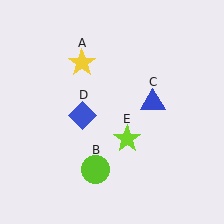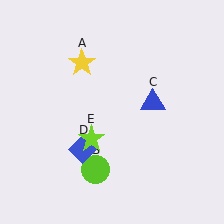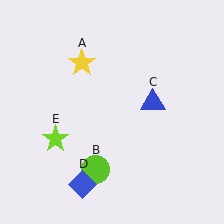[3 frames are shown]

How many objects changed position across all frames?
2 objects changed position: blue diamond (object D), lime star (object E).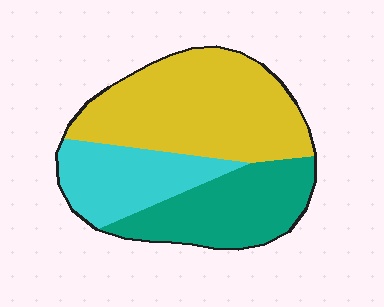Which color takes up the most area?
Yellow, at roughly 50%.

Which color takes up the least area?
Cyan, at roughly 25%.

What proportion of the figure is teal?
Teal takes up about one quarter (1/4) of the figure.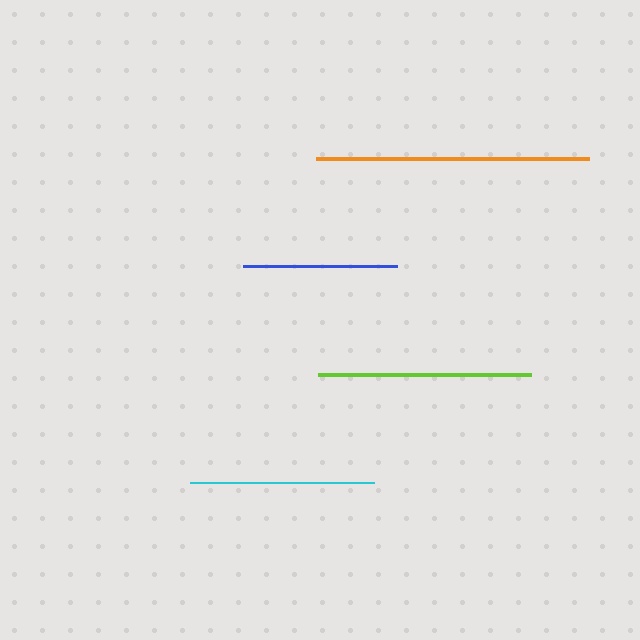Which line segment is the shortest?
The blue line is the shortest at approximately 153 pixels.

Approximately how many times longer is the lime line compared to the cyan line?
The lime line is approximately 1.2 times the length of the cyan line.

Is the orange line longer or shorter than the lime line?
The orange line is longer than the lime line.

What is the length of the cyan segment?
The cyan segment is approximately 184 pixels long.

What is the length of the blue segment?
The blue segment is approximately 153 pixels long.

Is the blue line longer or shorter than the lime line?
The lime line is longer than the blue line.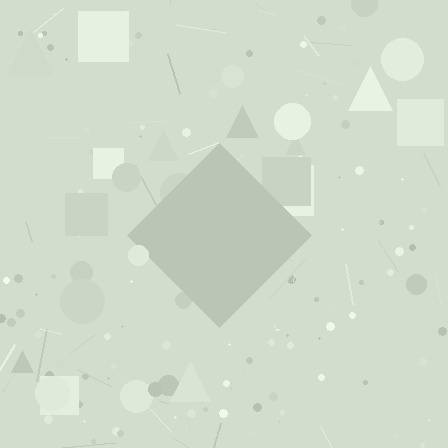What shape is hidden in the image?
A diamond is hidden in the image.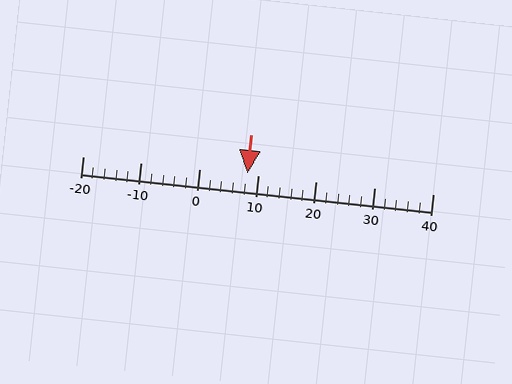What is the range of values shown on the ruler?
The ruler shows values from -20 to 40.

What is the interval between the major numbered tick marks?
The major tick marks are spaced 10 units apart.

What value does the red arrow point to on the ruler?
The red arrow points to approximately 8.